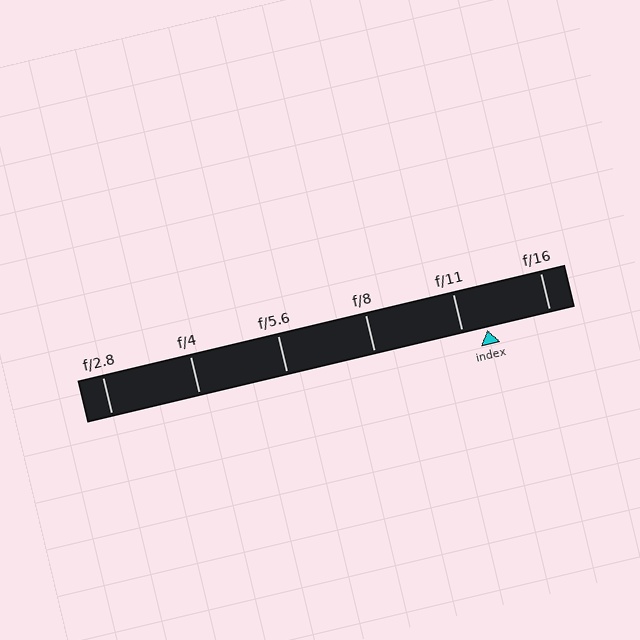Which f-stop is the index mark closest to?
The index mark is closest to f/11.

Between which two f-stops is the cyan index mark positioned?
The index mark is between f/11 and f/16.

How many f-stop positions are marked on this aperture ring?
There are 6 f-stop positions marked.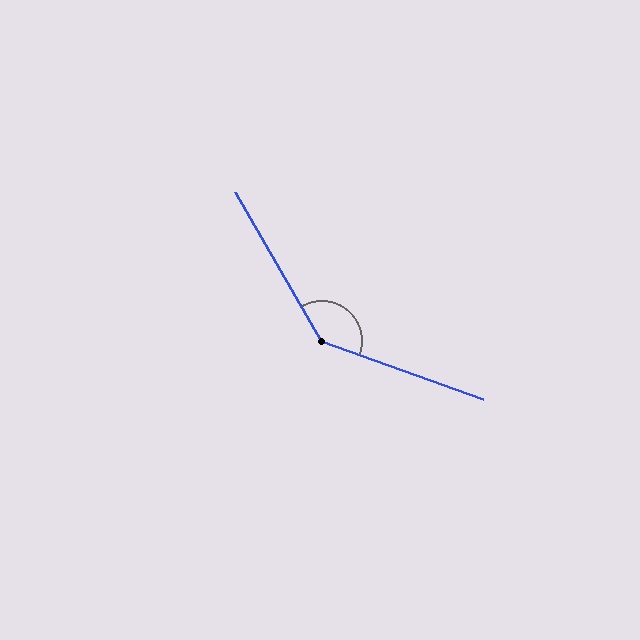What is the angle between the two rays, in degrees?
Approximately 140 degrees.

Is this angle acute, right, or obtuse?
It is obtuse.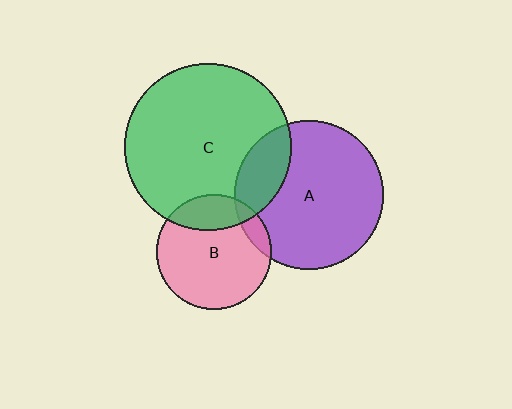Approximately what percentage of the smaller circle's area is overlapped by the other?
Approximately 20%.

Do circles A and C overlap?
Yes.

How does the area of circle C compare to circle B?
Approximately 2.1 times.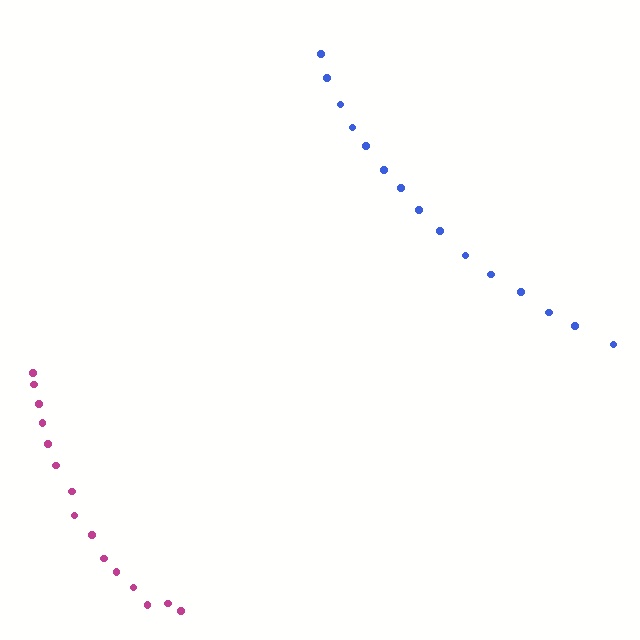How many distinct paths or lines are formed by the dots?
There are 2 distinct paths.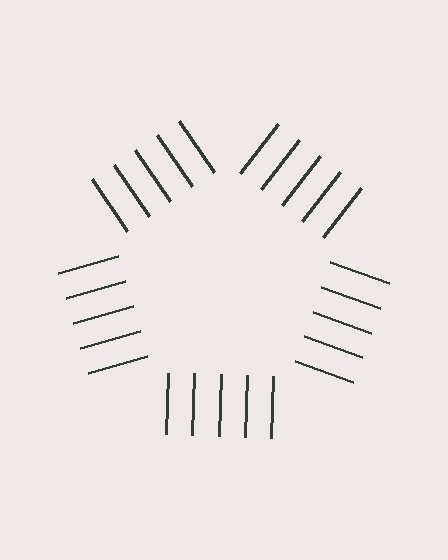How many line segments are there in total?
25 — 5 along each of the 5 edges.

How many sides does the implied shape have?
5 sides — the line-ends trace a pentagon.